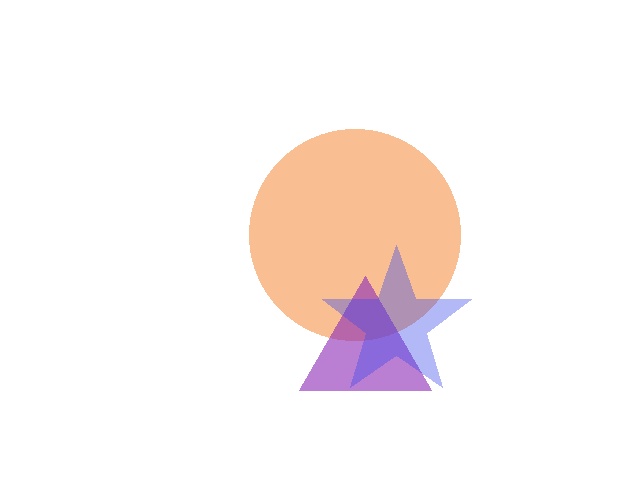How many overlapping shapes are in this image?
There are 3 overlapping shapes in the image.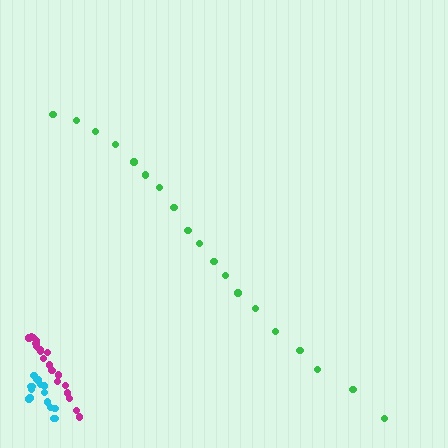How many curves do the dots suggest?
There are 3 distinct paths.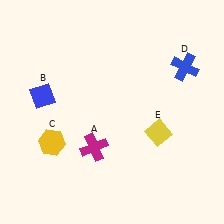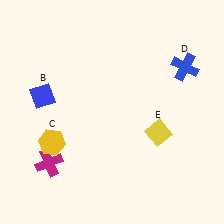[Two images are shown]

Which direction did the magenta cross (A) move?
The magenta cross (A) moved left.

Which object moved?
The magenta cross (A) moved left.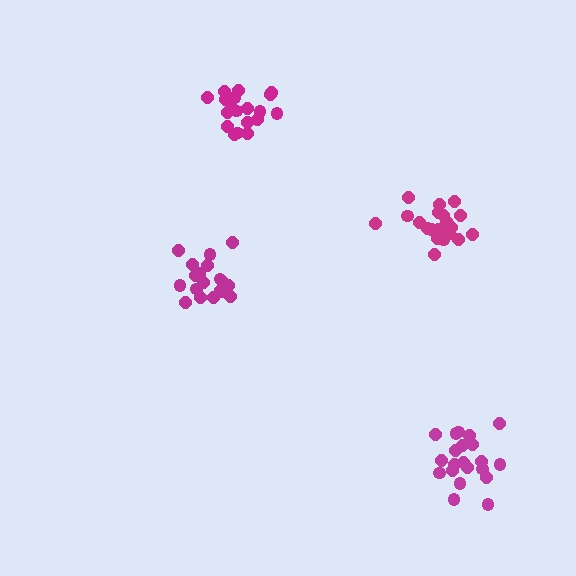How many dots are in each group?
Group 1: 19 dots, Group 2: 21 dots, Group 3: 19 dots, Group 4: 20 dots (79 total).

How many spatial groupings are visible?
There are 4 spatial groupings.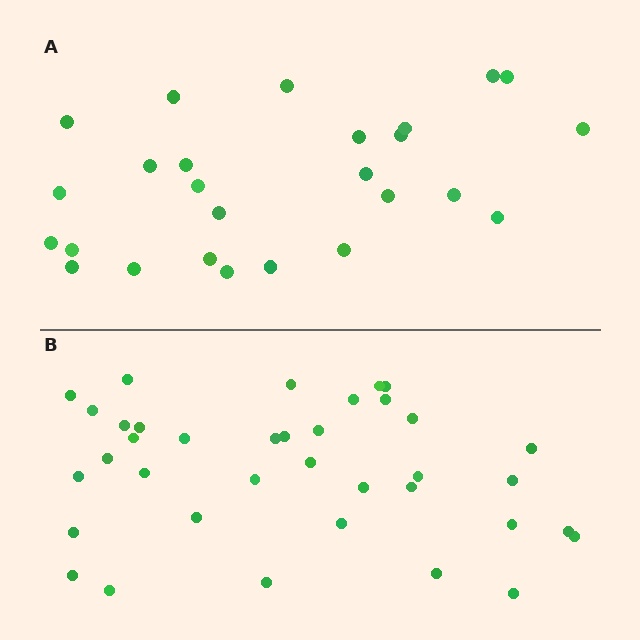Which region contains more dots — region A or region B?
Region B (the bottom region) has more dots.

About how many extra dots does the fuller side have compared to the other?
Region B has roughly 12 or so more dots than region A.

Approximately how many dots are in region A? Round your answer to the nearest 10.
About 30 dots. (The exact count is 26, which rounds to 30.)